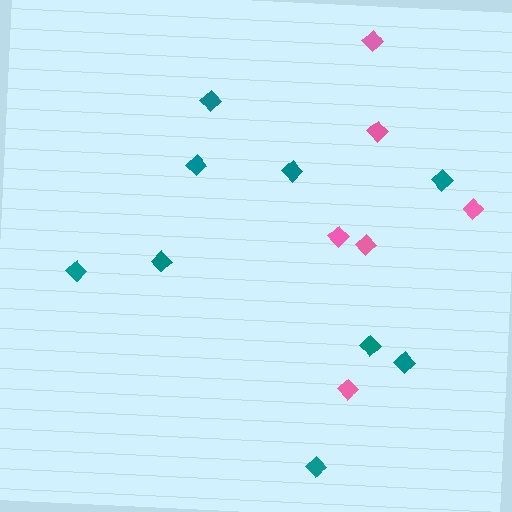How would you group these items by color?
There are 2 groups: one group of pink diamonds (6) and one group of teal diamonds (9).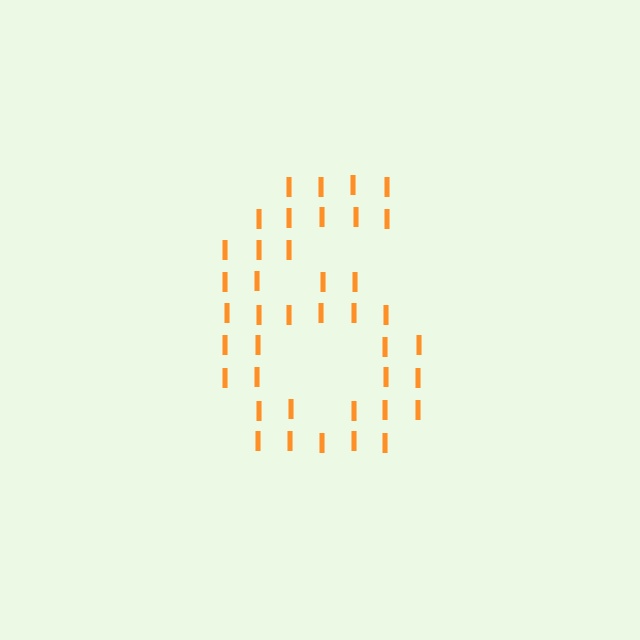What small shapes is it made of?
It is made of small letter I's.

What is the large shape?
The large shape is the digit 6.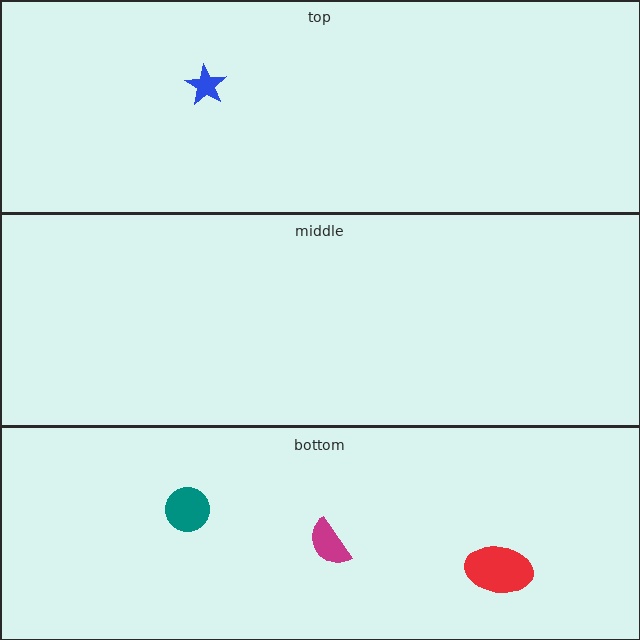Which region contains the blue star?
The top region.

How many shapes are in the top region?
1.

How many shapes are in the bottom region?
3.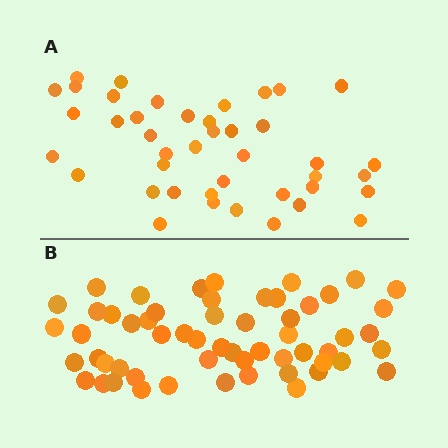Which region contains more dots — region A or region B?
Region B (the bottom region) has more dots.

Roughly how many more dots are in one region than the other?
Region B has approximately 15 more dots than region A.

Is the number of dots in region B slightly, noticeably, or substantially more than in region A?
Region B has noticeably more, but not dramatically so. The ratio is roughly 1.4 to 1.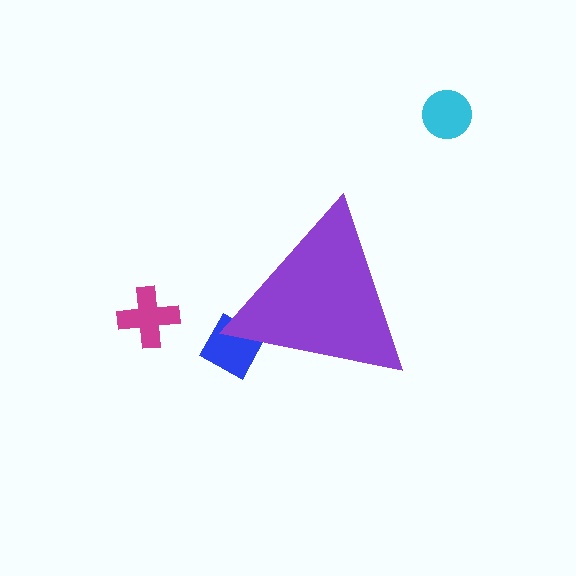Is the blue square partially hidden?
Yes, the blue square is partially hidden behind the purple triangle.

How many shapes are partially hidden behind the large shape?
1 shape is partially hidden.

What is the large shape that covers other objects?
A purple triangle.